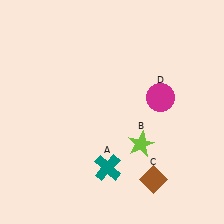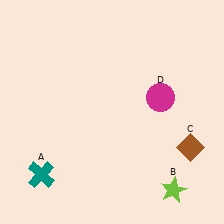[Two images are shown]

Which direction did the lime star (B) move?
The lime star (B) moved down.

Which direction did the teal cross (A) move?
The teal cross (A) moved left.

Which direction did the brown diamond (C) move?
The brown diamond (C) moved right.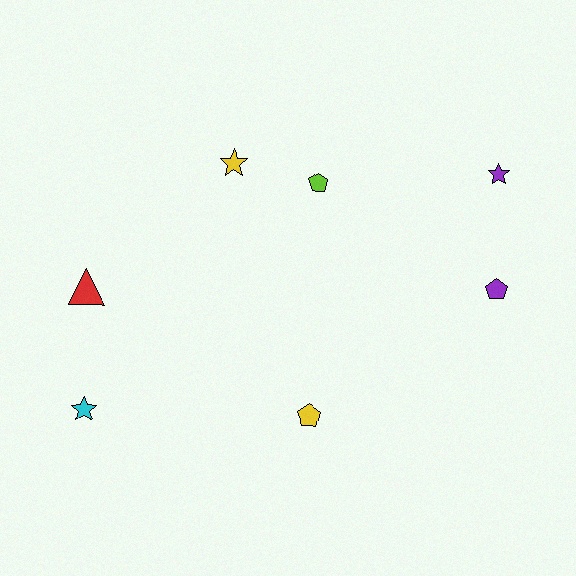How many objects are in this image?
There are 7 objects.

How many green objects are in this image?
There are no green objects.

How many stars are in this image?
There are 3 stars.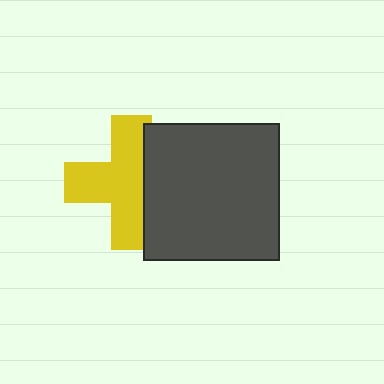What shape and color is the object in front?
The object in front is a dark gray square.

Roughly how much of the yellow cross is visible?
Most of it is visible (roughly 68%).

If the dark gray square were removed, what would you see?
You would see the complete yellow cross.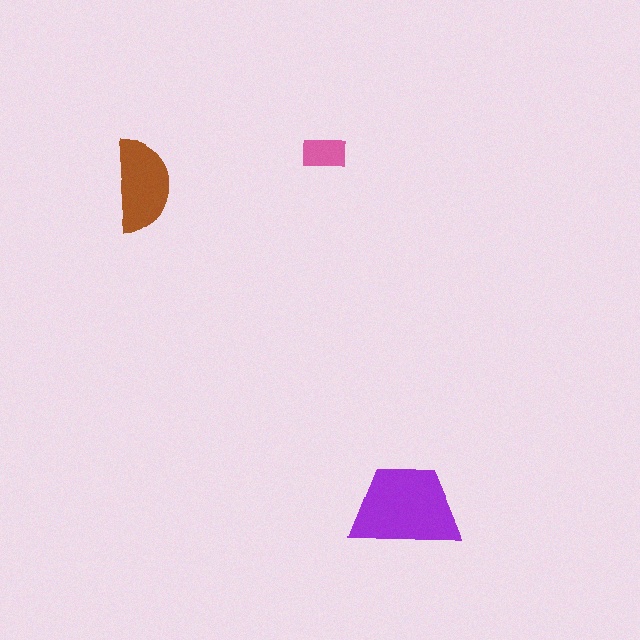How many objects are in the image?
There are 3 objects in the image.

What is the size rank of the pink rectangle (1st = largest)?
3rd.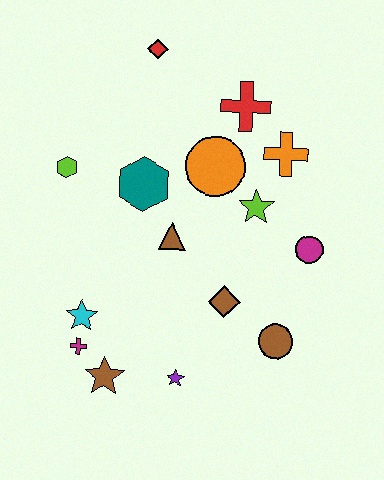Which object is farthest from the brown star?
The red diamond is farthest from the brown star.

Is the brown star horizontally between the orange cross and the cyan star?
Yes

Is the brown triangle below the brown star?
No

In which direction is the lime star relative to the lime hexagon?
The lime star is to the right of the lime hexagon.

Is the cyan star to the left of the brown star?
Yes